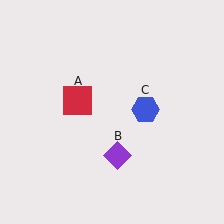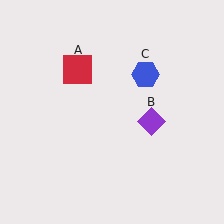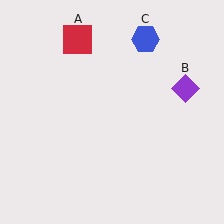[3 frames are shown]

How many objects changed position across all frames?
3 objects changed position: red square (object A), purple diamond (object B), blue hexagon (object C).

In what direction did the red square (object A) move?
The red square (object A) moved up.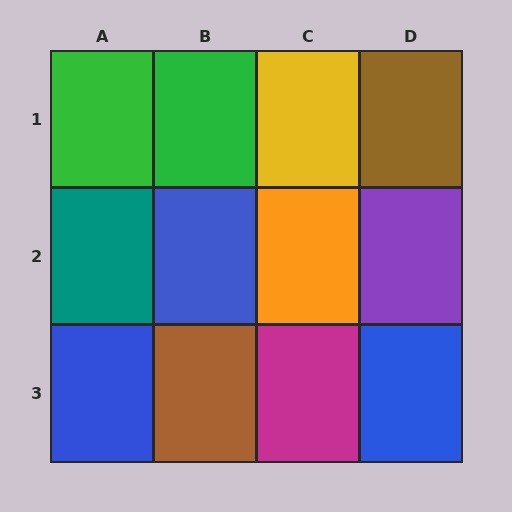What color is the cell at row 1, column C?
Yellow.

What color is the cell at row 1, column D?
Brown.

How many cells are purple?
1 cell is purple.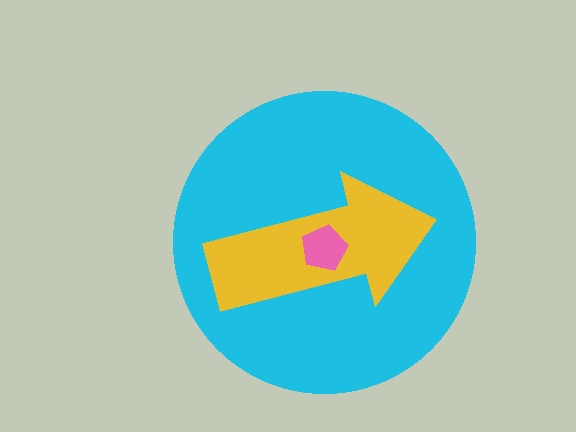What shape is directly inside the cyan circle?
The yellow arrow.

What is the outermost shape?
The cyan circle.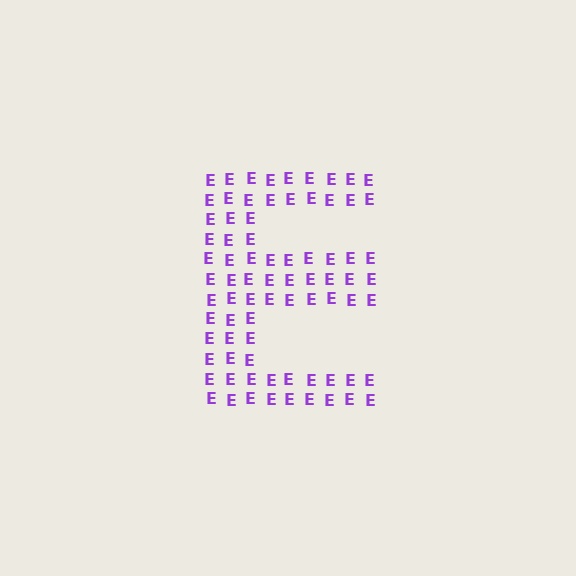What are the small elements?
The small elements are letter E's.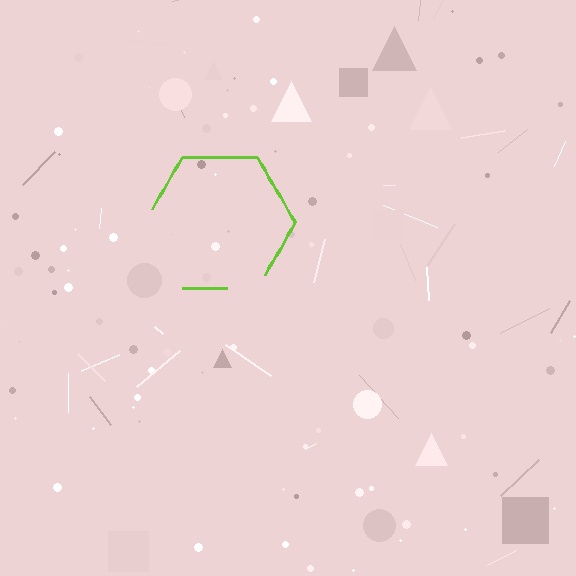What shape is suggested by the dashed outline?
The dashed outline suggests a hexagon.